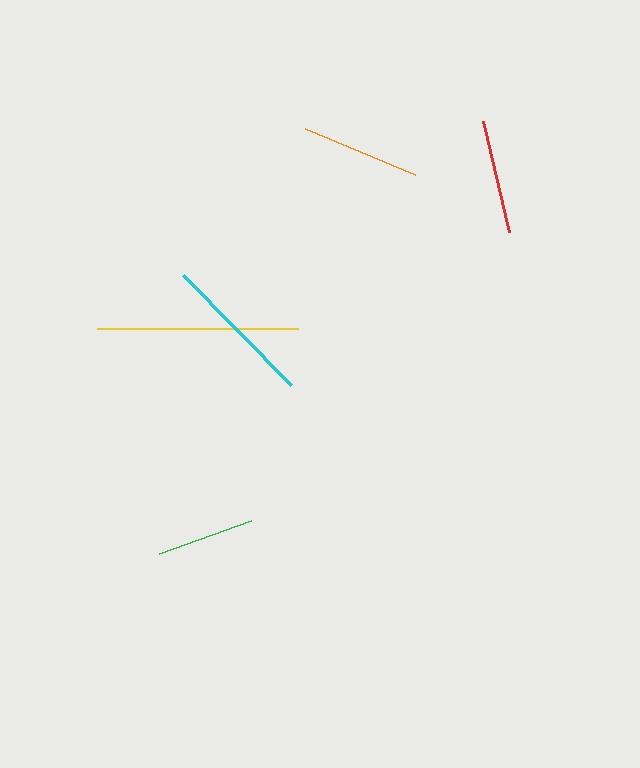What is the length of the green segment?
The green segment is approximately 97 pixels long.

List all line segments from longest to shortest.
From longest to shortest: yellow, cyan, orange, red, green.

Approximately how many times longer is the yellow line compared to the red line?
The yellow line is approximately 1.7 times the length of the red line.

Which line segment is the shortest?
The green line is the shortest at approximately 97 pixels.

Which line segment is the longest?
The yellow line is the longest at approximately 200 pixels.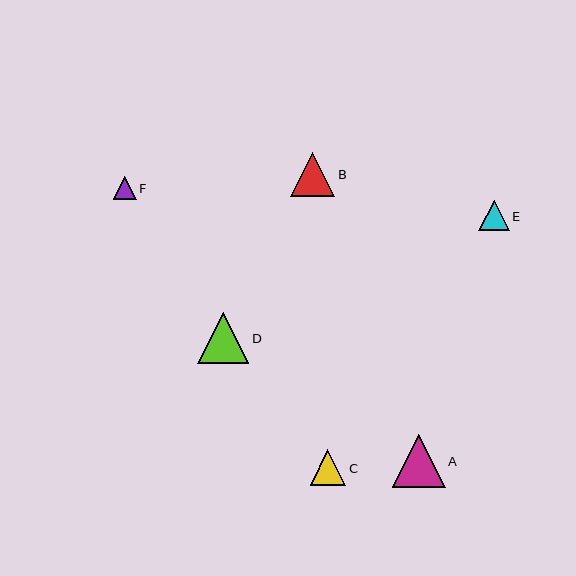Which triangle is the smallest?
Triangle F is the smallest with a size of approximately 23 pixels.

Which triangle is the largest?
Triangle A is the largest with a size of approximately 53 pixels.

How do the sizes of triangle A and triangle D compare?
Triangle A and triangle D are approximately the same size.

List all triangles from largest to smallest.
From largest to smallest: A, D, B, C, E, F.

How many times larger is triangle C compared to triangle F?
Triangle C is approximately 1.6 times the size of triangle F.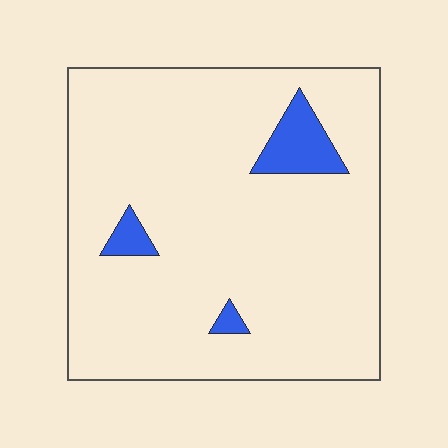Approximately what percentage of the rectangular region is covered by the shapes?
Approximately 5%.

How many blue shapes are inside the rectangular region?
3.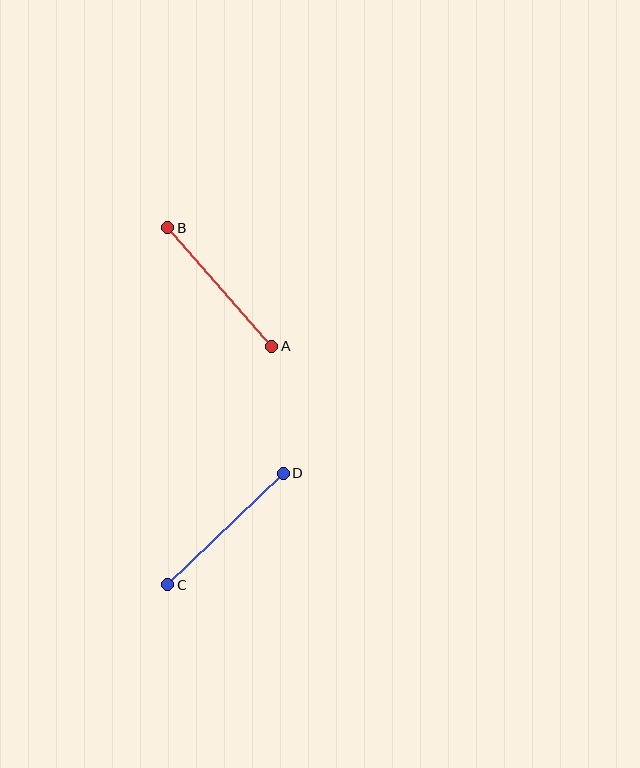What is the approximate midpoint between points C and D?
The midpoint is at approximately (225, 529) pixels.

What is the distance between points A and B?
The distance is approximately 158 pixels.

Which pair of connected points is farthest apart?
Points C and D are farthest apart.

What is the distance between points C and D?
The distance is approximately 161 pixels.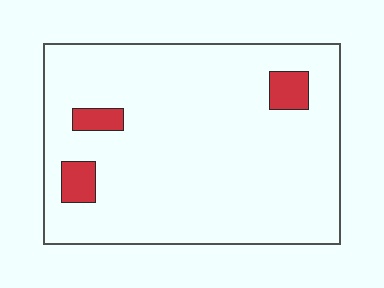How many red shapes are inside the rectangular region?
3.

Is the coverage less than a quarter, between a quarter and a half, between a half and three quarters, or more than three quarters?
Less than a quarter.